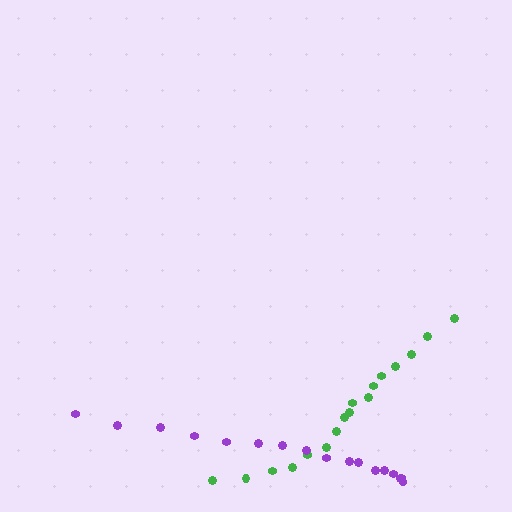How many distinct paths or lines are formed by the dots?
There are 2 distinct paths.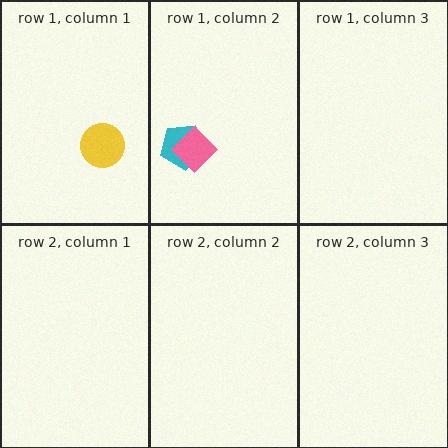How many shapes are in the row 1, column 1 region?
1.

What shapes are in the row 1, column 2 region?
The cyan pentagon, the pink diamond.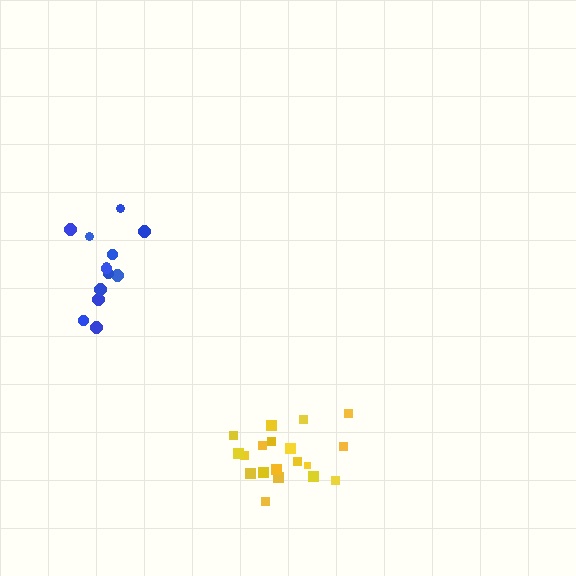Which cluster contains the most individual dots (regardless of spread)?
Yellow (19).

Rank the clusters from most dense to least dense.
yellow, blue.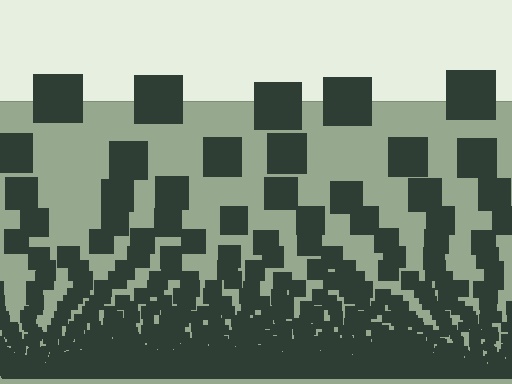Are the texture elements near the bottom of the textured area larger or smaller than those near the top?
Smaller. The gradient is inverted — elements near the bottom are smaller and denser.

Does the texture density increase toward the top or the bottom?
Density increases toward the bottom.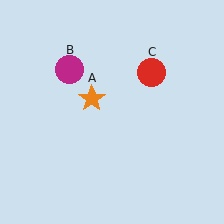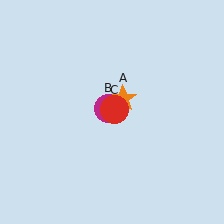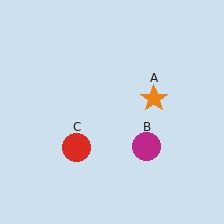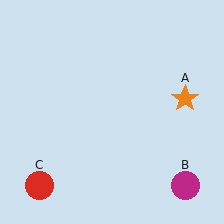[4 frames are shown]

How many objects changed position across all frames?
3 objects changed position: orange star (object A), magenta circle (object B), red circle (object C).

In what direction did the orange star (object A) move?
The orange star (object A) moved right.